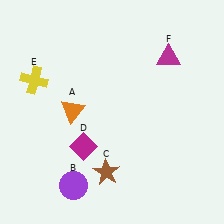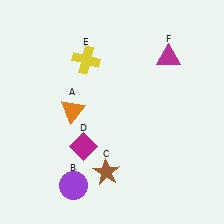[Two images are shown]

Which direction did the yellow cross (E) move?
The yellow cross (E) moved right.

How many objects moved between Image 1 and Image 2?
1 object moved between the two images.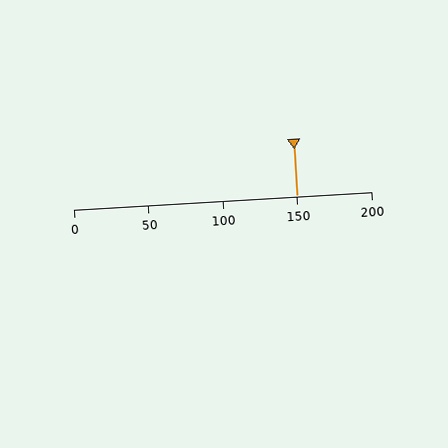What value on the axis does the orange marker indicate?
The marker indicates approximately 150.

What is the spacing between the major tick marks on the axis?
The major ticks are spaced 50 apart.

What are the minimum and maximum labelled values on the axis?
The axis runs from 0 to 200.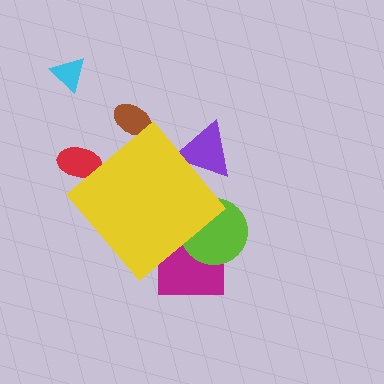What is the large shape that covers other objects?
A yellow diamond.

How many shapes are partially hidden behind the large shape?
5 shapes are partially hidden.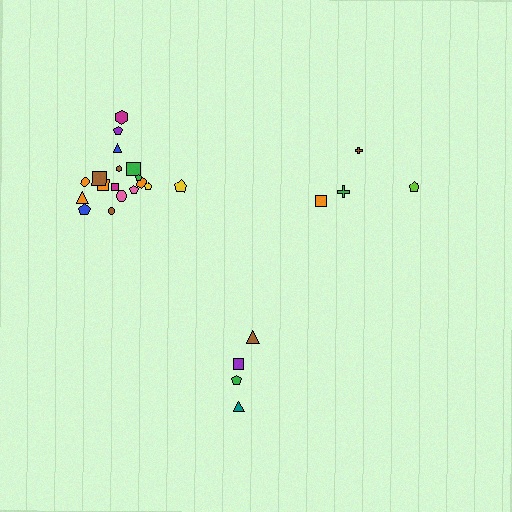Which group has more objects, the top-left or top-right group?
The top-left group.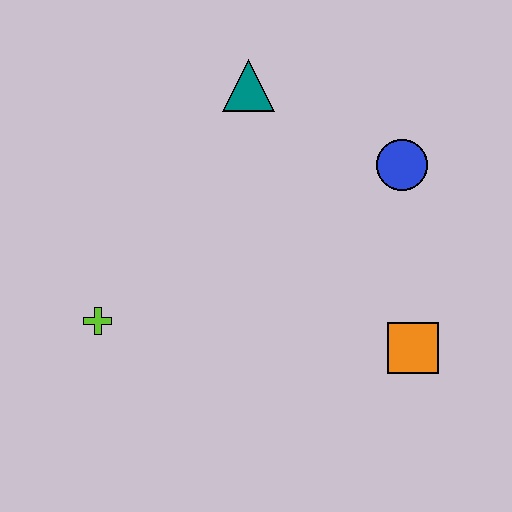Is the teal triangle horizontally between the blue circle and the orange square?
No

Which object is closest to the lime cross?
The teal triangle is closest to the lime cross.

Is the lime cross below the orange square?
No